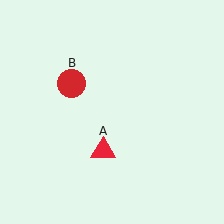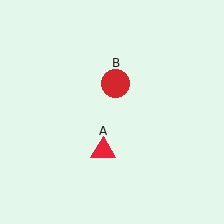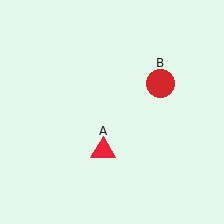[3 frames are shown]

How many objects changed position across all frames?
1 object changed position: red circle (object B).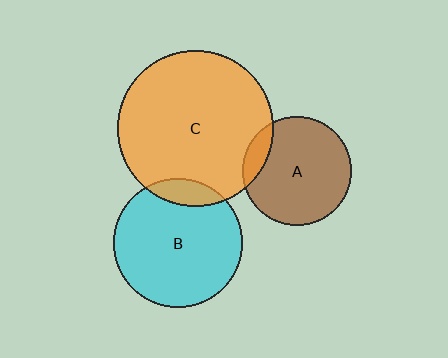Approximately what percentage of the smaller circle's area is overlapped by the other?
Approximately 10%.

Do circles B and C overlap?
Yes.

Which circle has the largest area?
Circle C (orange).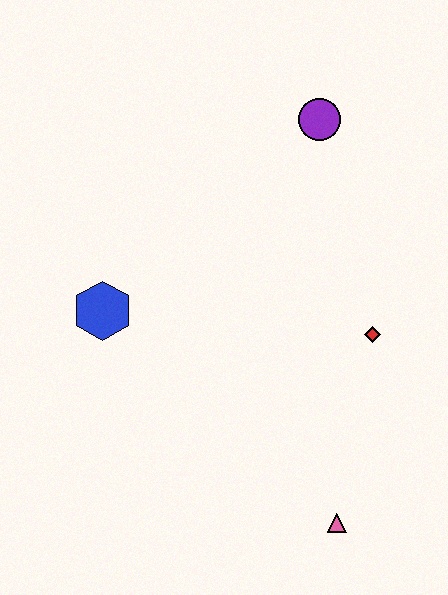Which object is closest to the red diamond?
The pink triangle is closest to the red diamond.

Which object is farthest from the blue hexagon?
The pink triangle is farthest from the blue hexagon.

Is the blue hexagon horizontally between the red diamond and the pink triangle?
No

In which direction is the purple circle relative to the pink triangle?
The purple circle is above the pink triangle.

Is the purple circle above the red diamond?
Yes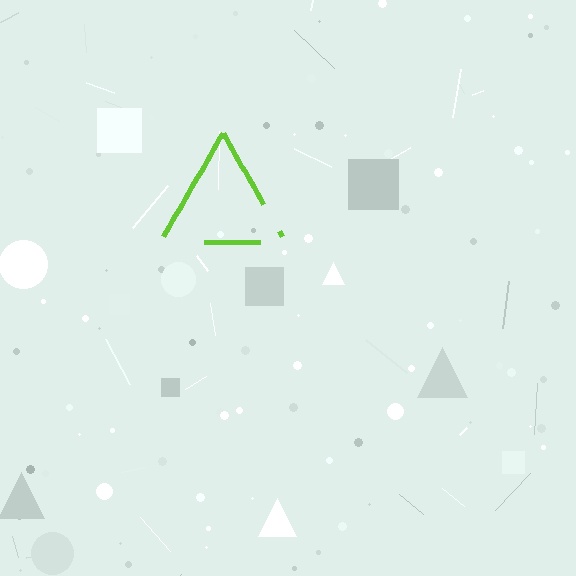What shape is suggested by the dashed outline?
The dashed outline suggests a triangle.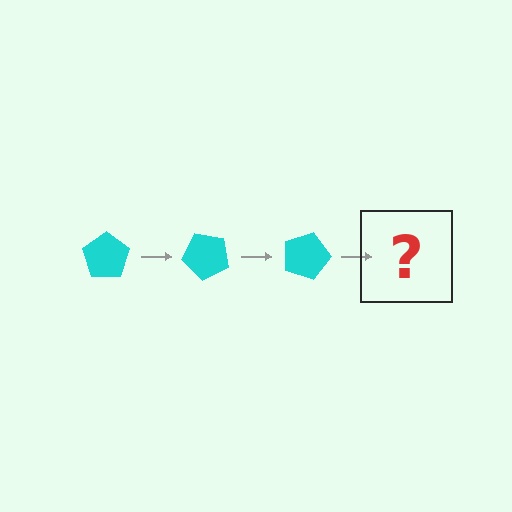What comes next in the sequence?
The next element should be a cyan pentagon rotated 135 degrees.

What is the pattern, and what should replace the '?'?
The pattern is that the pentagon rotates 45 degrees each step. The '?' should be a cyan pentagon rotated 135 degrees.